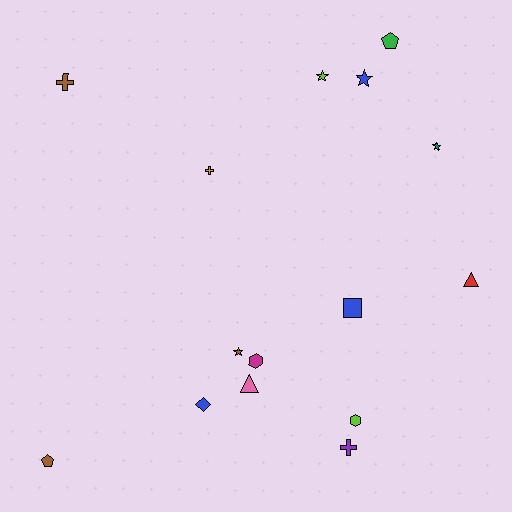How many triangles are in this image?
There are 2 triangles.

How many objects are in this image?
There are 15 objects.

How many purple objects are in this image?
There is 1 purple object.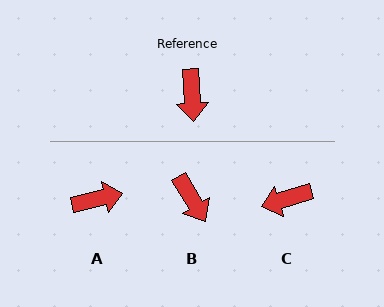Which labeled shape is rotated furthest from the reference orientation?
A, about 100 degrees away.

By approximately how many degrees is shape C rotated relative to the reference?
Approximately 76 degrees clockwise.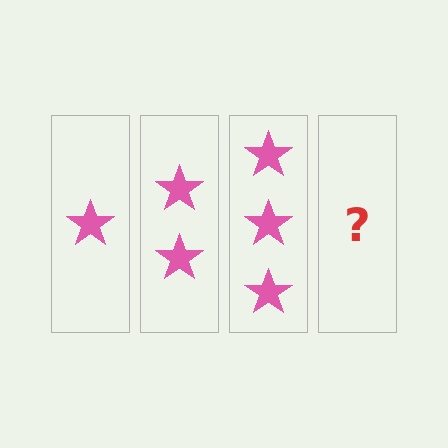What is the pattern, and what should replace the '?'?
The pattern is that each step adds one more star. The '?' should be 4 stars.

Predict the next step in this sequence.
The next step is 4 stars.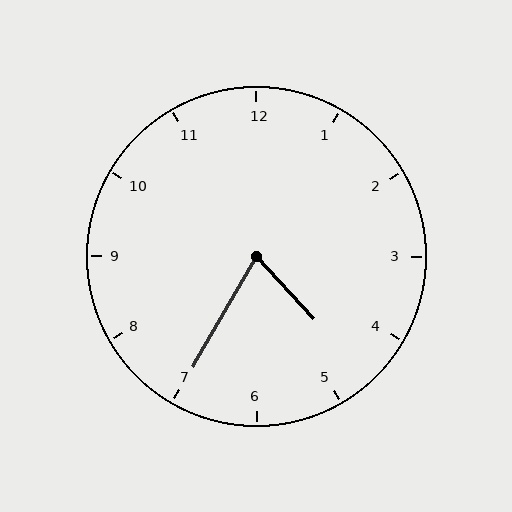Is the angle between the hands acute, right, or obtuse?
It is acute.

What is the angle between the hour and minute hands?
Approximately 72 degrees.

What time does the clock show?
4:35.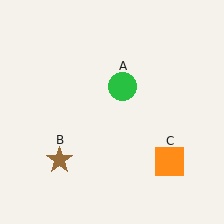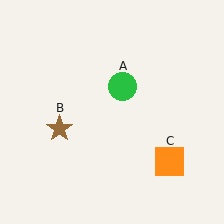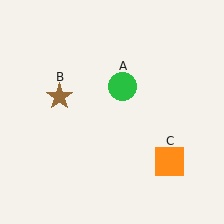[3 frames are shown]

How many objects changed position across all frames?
1 object changed position: brown star (object B).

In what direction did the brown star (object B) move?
The brown star (object B) moved up.